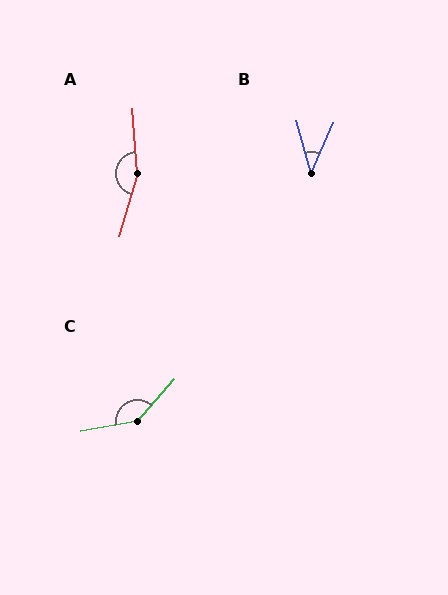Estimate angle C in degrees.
Approximately 141 degrees.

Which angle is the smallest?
B, at approximately 38 degrees.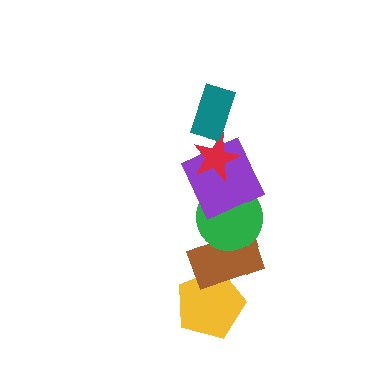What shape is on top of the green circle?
The purple square is on top of the green circle.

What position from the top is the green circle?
The green circle is 4th from the top.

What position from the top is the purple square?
The purple square is 3rd from the top.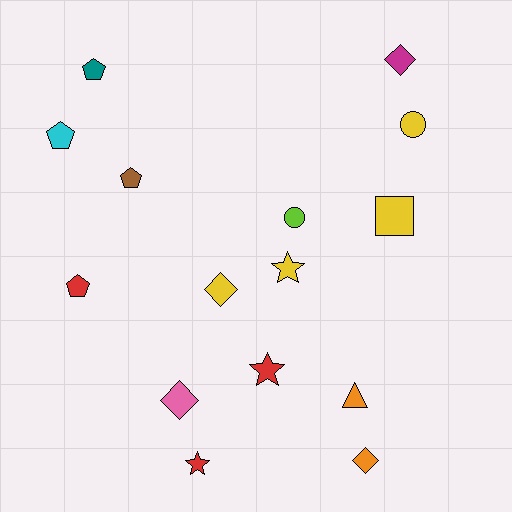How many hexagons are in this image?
There are no hexagons.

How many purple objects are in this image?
There are no purple objects.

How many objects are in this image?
There are 15 objects.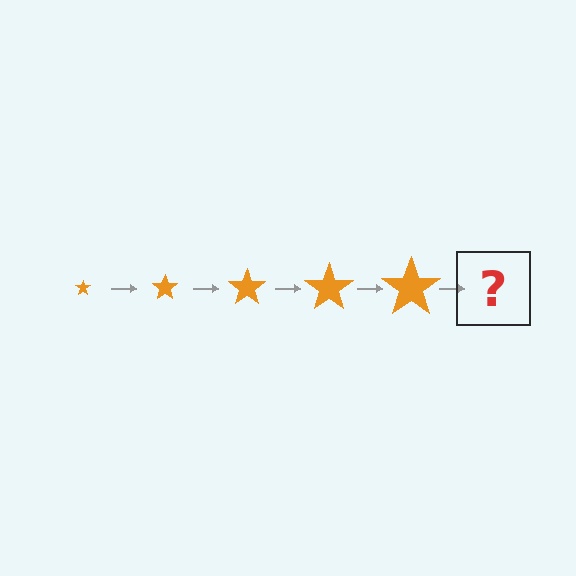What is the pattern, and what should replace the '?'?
The pattern is that the star gets progressively larger each step. The '?' should be an orange star, larger than the previous one.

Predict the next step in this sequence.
The next step is an orange star, larger than the previous one.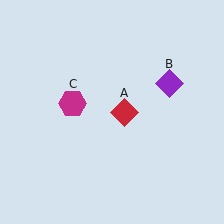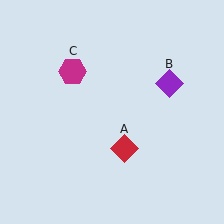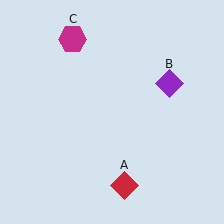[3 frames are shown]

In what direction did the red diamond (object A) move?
The red diamond (object A) moved down.